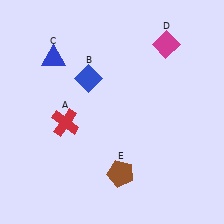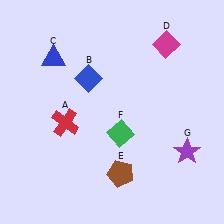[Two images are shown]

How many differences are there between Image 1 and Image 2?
There are 2 differences between the two images.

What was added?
A green diamond (F), a purple star (G) were added in Image 2.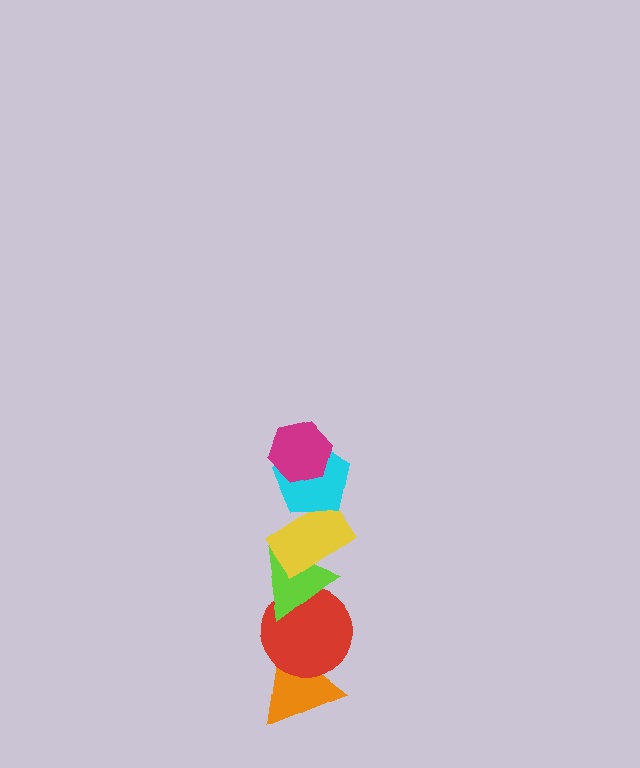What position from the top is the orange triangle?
The orange triangle is 6th from the top.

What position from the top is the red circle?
The red circle is 5th from the top.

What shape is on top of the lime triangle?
The yellow rectangle is on top of the lime triangle.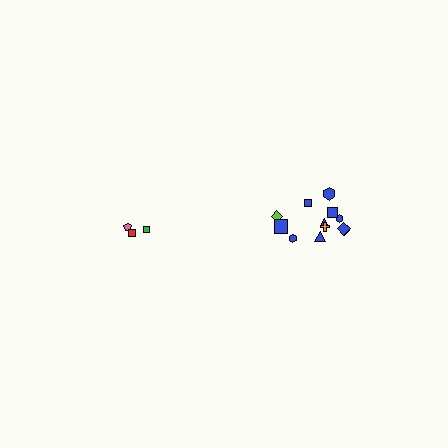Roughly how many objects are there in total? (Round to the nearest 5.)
Roughly 15 objects in total.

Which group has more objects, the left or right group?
The right group.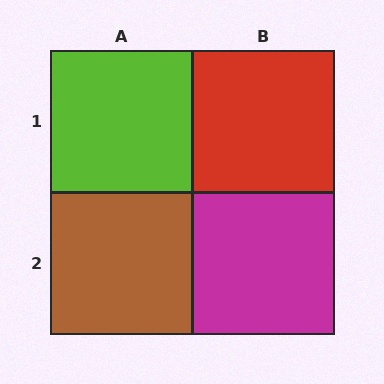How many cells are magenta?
1 cell is magenta.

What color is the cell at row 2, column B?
Magenta.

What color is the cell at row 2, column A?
Brown.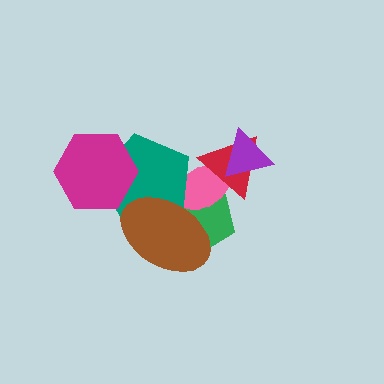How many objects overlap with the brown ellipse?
3 objects overlap with the brown ellipse.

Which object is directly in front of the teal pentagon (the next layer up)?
The brown ellipse is directly in front of the teal pentagon.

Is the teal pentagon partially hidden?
Yes, it is partially covered by another shape.